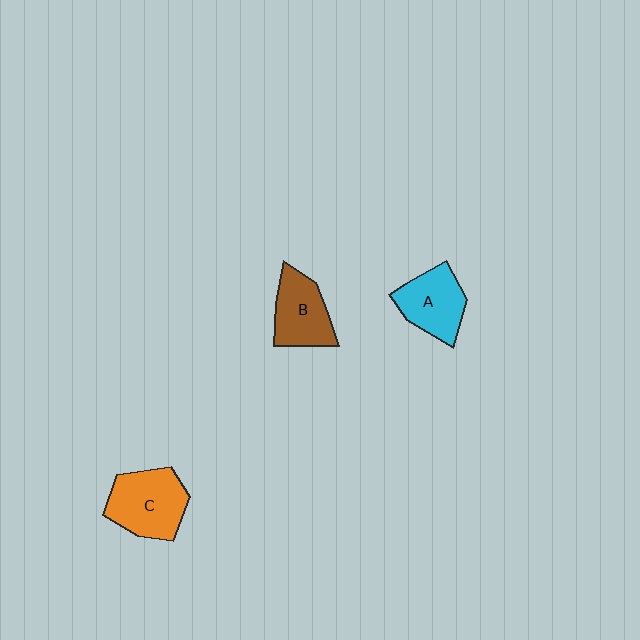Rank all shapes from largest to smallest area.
From largest to smallest: C (orange), A (cyan), B (brown).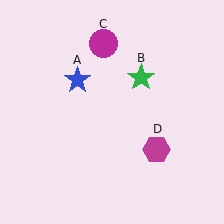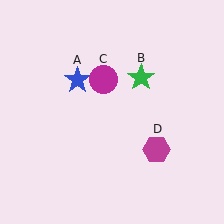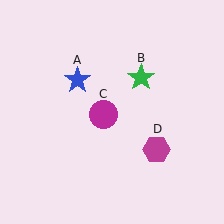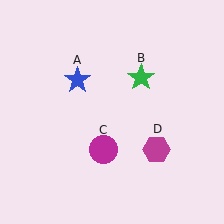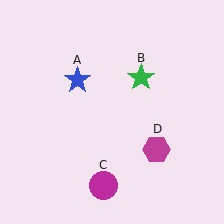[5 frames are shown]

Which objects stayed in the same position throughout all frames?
Blue star (object A) and green star (object B) and magenta hexagon (object D) remained stationary.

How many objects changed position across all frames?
1 object changed position: magenta circle (object C).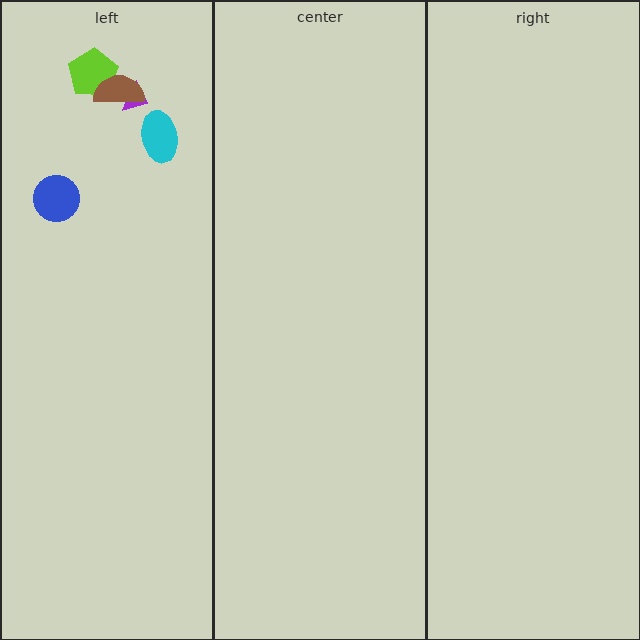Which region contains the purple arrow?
The left region.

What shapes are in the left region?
The purple arrow, the blue circle, the lime pentagon, the cyan ellipse, the brown semicircle.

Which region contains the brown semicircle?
The left region.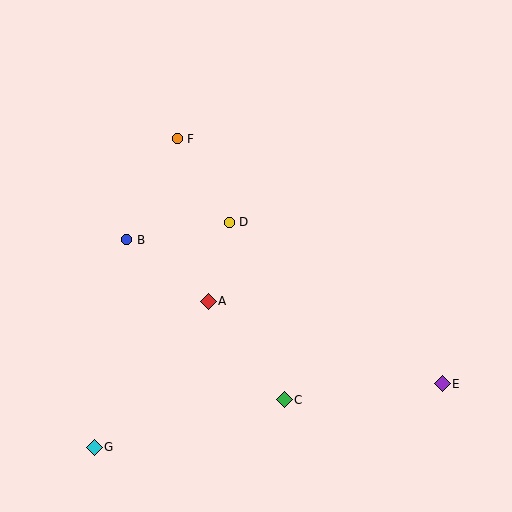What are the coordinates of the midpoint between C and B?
The midpoint between C and B is at (205, 320).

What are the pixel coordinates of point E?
Point E is at (442, 384).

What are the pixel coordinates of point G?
Point G is at (94, 447).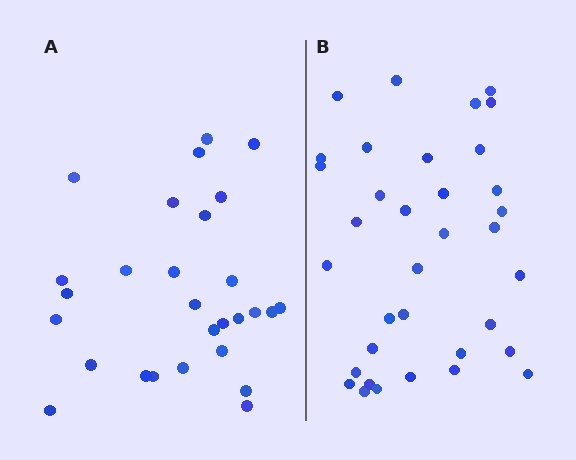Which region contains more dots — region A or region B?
Region B (the right region) has more dots.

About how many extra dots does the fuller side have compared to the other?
Region B has roughly 8 or so more dots than region A.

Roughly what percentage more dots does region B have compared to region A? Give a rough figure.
About 25% more.